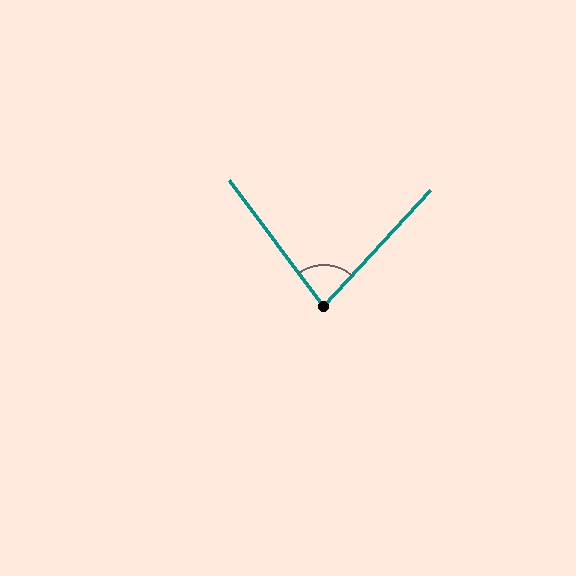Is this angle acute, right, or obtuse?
It is acute.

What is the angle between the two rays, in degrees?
Approximately 79 degrees.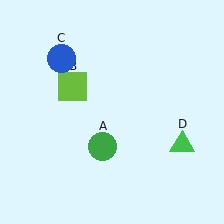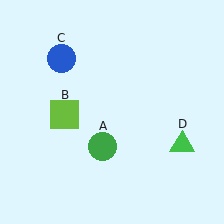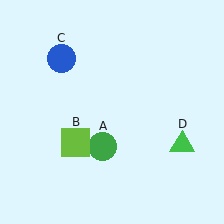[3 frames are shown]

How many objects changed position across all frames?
1 object changed position: lime square (object B).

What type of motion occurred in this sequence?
The lime square (object B) rotated counterclockwise around the center of the scene.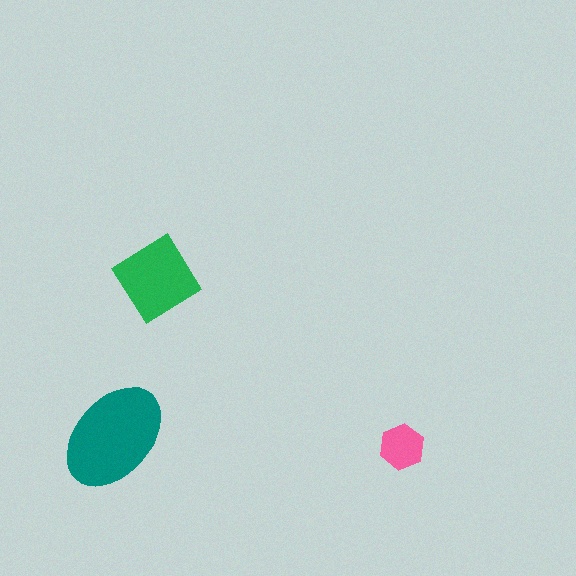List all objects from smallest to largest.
The pink hexagon, the green diamond, the teal ellipse.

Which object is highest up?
The green diamond is topmost.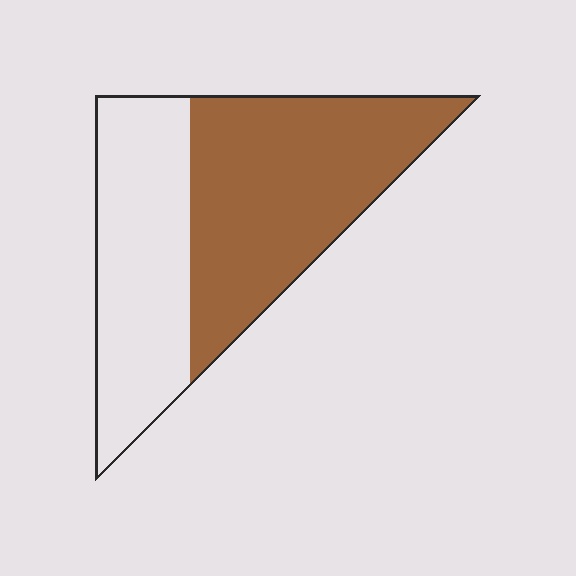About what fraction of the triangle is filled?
About three fifths (3/5).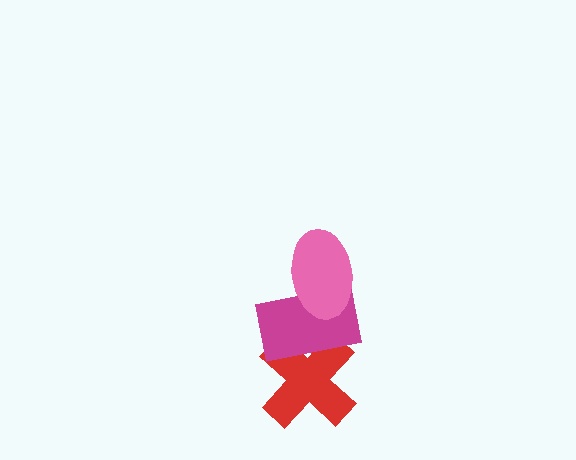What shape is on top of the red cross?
The magenta rectangle is on top of the red cross.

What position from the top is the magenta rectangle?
The magenta rectangle is 2nd from the top.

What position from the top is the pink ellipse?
The pink ellipse is 1st from the top.